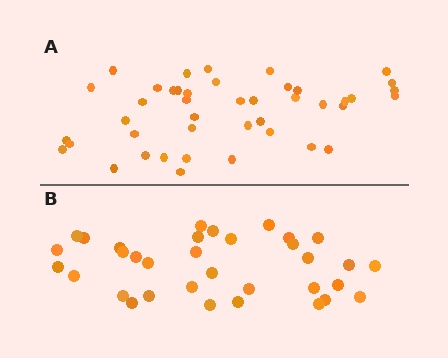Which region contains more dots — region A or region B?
Region A (the top region) has more dots.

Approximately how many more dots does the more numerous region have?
Region A has roughly 8 or so more dots than region B.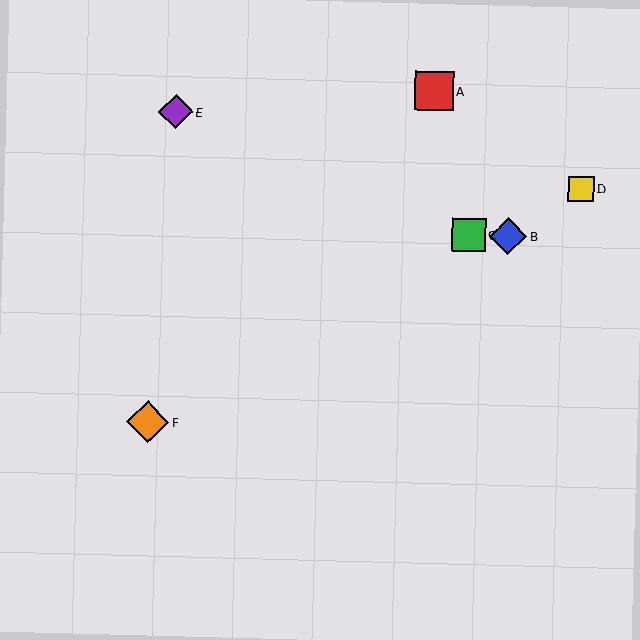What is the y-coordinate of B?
Object B is at y≈236.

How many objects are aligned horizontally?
2 objects (B, C) are aligned horizontally.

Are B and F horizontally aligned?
No, B is at y≈236 and F is at y≈422.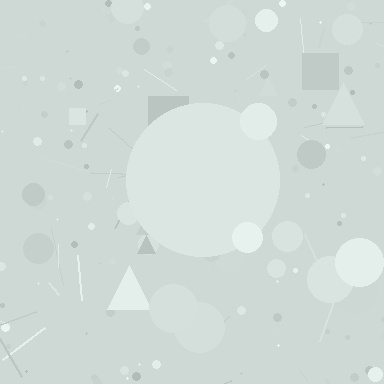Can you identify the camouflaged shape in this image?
The camouflaged shape is a circle.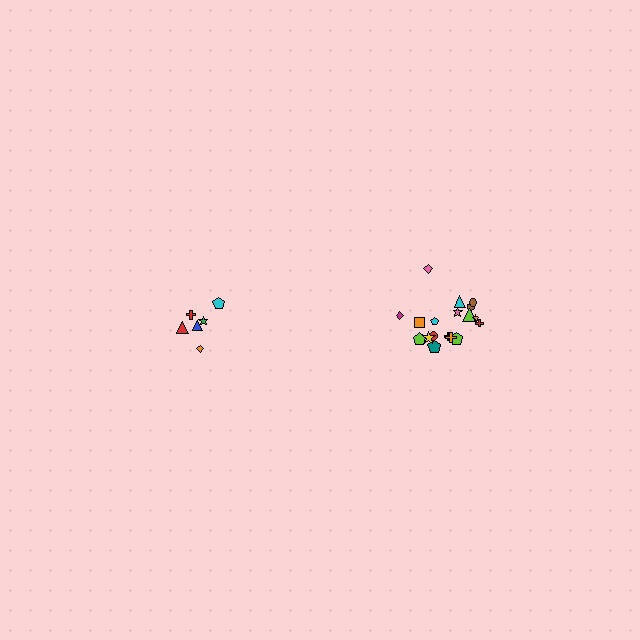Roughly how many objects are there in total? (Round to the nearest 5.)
Roughly 25 objects in total.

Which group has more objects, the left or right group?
The right group.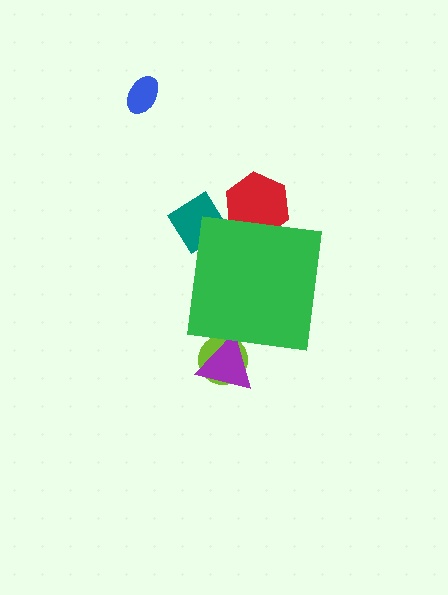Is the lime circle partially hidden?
Yes, the lime circle is partially hidden behind the green square.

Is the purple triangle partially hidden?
Yes, the purple triangle is partially hidden behind the green square.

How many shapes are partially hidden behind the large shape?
4 shapes are partially hidden.